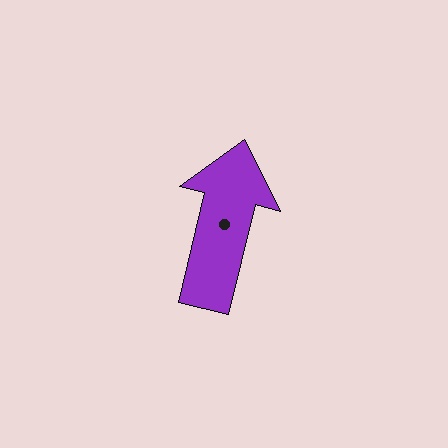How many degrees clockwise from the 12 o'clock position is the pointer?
Approximately 14 degrees.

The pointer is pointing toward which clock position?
Roughly 12 o'clock.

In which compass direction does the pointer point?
North.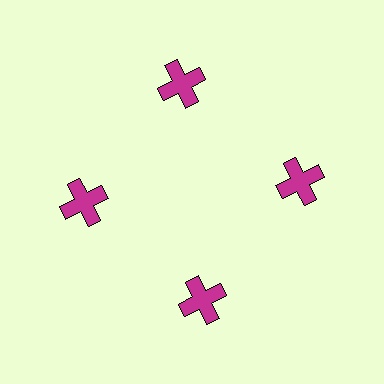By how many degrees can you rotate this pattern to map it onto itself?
The pattern maps onto itself every 90 degrees of rotation.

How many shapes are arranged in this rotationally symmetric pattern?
There are 4 shapes, arranged in 4 groups of 1.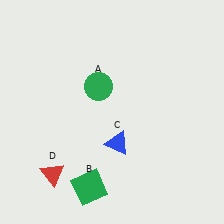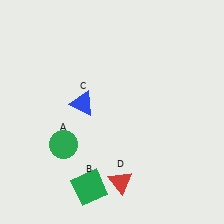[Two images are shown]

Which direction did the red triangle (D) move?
The red triangle (D) moved right.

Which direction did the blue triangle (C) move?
The blue triangle (C) moved up.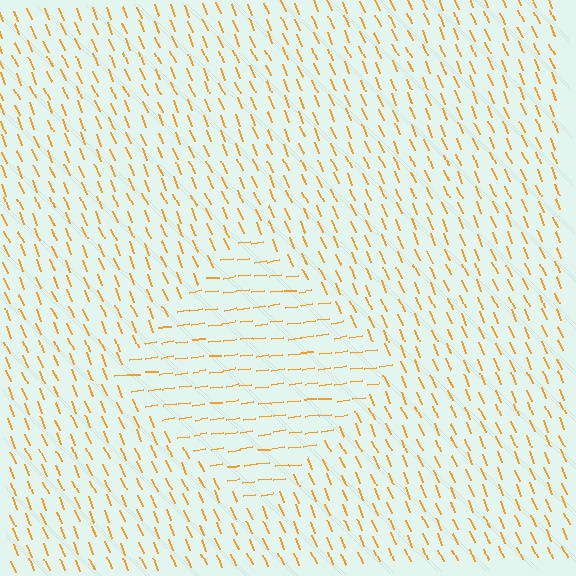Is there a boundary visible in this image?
Yes, there is a texture boundary formed by a change in line orientation.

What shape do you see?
I see a diamond.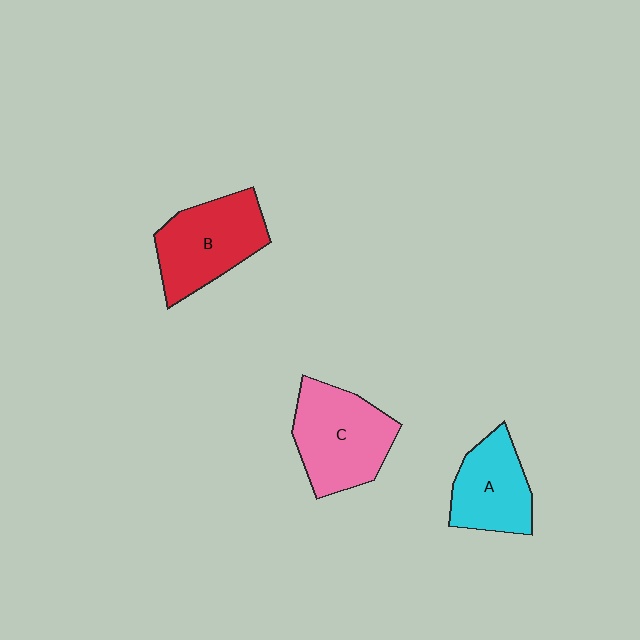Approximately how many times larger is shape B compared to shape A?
Approximately 1.3 times.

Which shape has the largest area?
Shape C (pink).